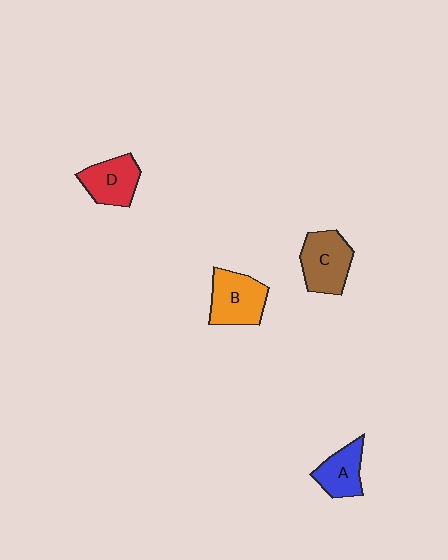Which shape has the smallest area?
Shape A (blue).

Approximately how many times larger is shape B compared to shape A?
Approximately 1.4 times.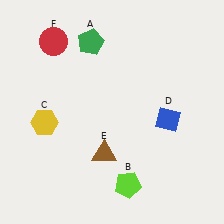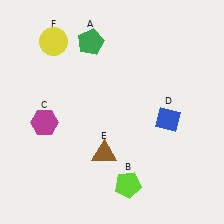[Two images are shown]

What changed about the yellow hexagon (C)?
In Image 1, C is yellow. In Image 2, it changed to magenta.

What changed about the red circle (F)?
In Image 1, F is red. In Image 2, it changed to yellow.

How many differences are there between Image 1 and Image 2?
There are 2 differences between the two images.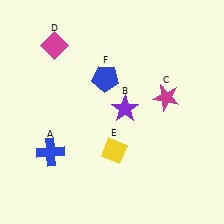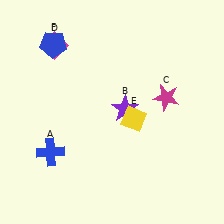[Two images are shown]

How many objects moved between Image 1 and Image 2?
2 objects moved between the two images.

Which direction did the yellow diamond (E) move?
The yellow diamond (E) moved up.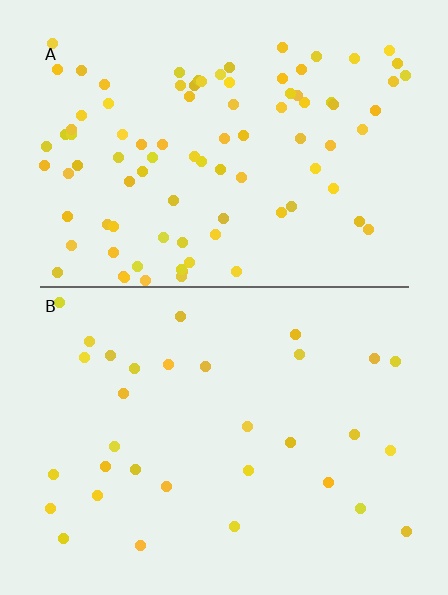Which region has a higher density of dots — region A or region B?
A (the top).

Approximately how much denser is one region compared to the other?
Approximately 2.8× — region A over region B.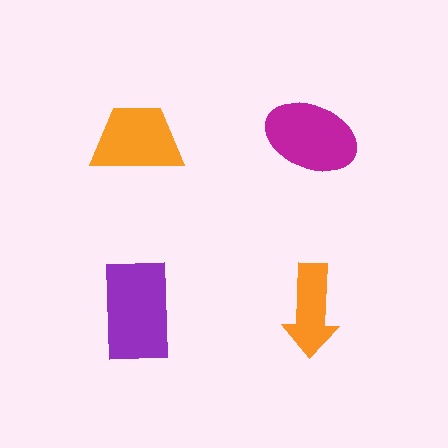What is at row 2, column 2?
An orange arrow.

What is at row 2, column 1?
A purple rectangle.